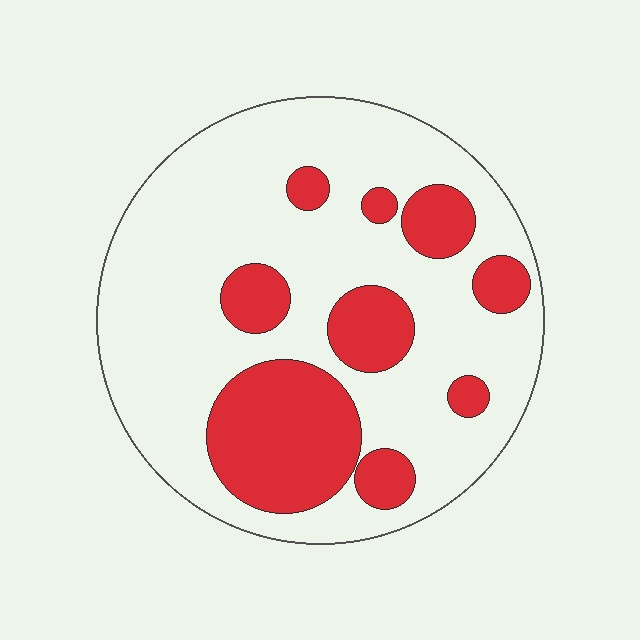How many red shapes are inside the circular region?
9.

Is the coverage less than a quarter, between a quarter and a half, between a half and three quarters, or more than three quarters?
Between a quarter and a half.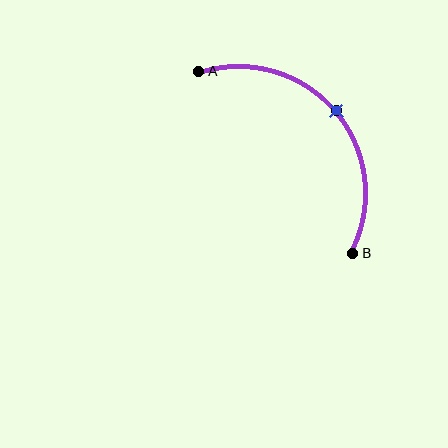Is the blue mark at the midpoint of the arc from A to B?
Yes. The blue mark lies on the arc at equal arc-length from both A and B — it is the arc midpoint.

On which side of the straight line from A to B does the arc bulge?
The arc bulges above and to the right of the straight line connecting A and B.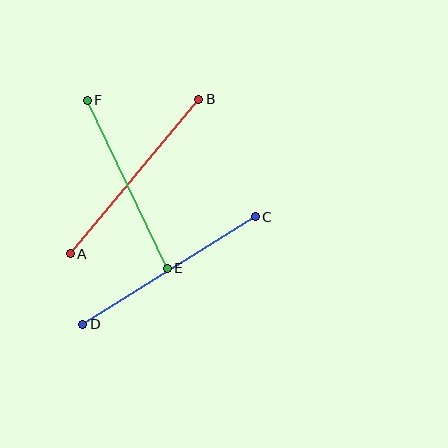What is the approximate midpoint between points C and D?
The midpoint is at approximately (169, 270) pixels.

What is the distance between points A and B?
The distance is approximately 201 pixels.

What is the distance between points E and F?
The distance is approximately 186 pixels.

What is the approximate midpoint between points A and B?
The midpoint is at approximately (134, 177) pixels.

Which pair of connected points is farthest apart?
Points C and D are farthest apart.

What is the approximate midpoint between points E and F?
The midpoint is at approximately (127, 184) pixels.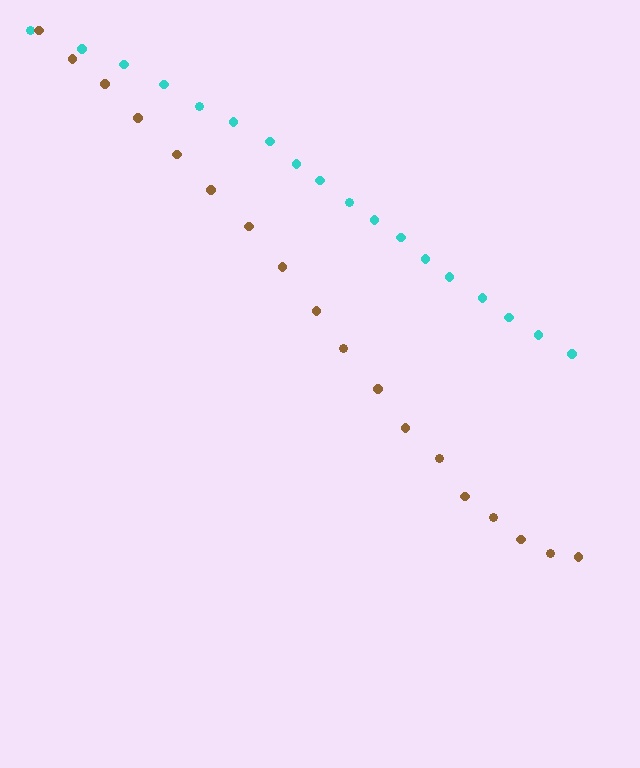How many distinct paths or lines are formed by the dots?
There are 2 distinct paths.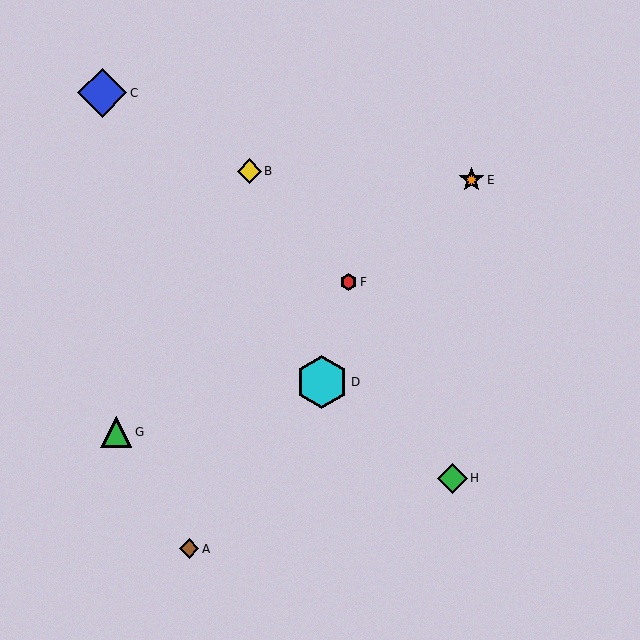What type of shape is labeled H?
Shape H is a green diamond.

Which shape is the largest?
The cyan hexagon (labeled D) is the largest.